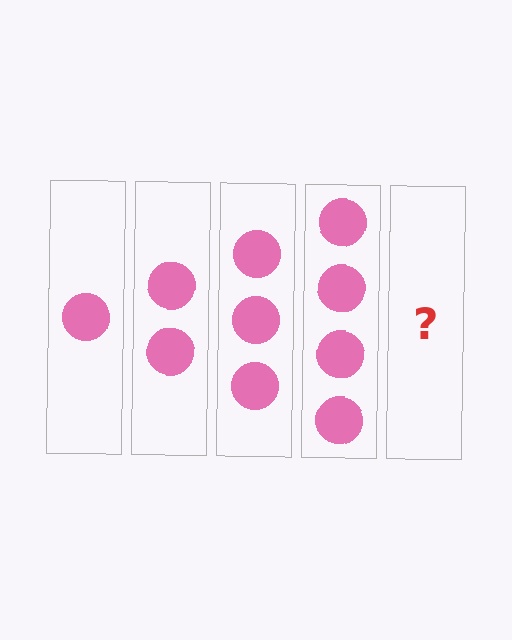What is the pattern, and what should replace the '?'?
The pattern is that each step adds one more circle. The '?' should be 5 circles.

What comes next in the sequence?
The next element should be 5 circles.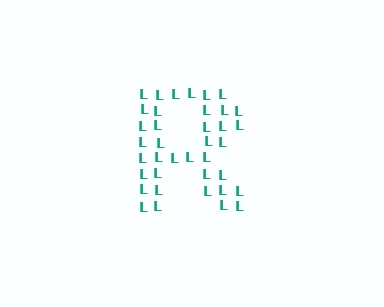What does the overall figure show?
The overall figure shows the letter R.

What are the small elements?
The small elements are letter L's.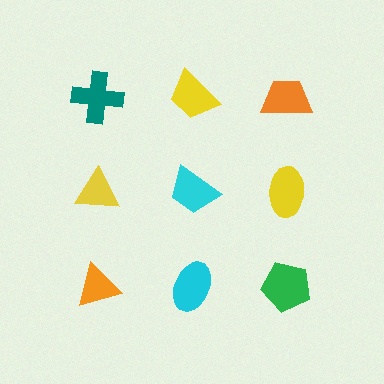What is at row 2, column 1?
A yellow triangle.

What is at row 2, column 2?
A cyan trapezoid.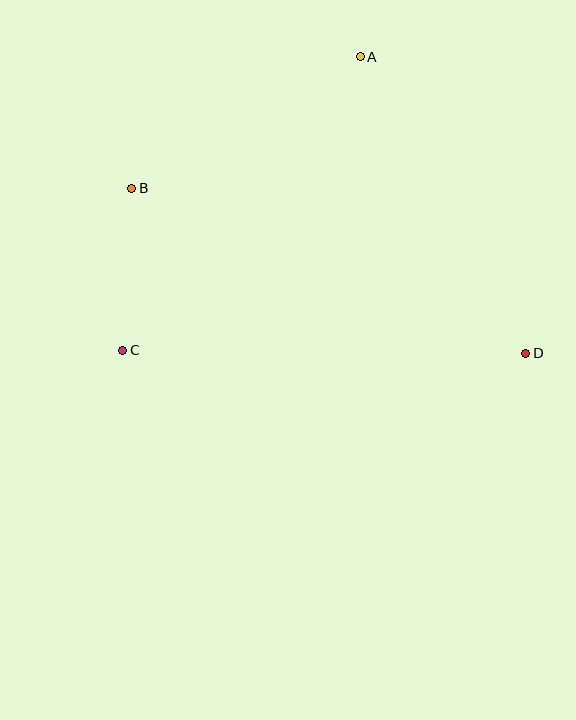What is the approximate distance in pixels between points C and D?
The distance between C and D is approximately 403 pixels.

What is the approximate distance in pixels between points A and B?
The distance between A and B is approximately 263 pixels.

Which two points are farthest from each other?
Points B and D are farthest from each other.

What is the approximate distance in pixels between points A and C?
The distance between A and C is approximately 377 pixels.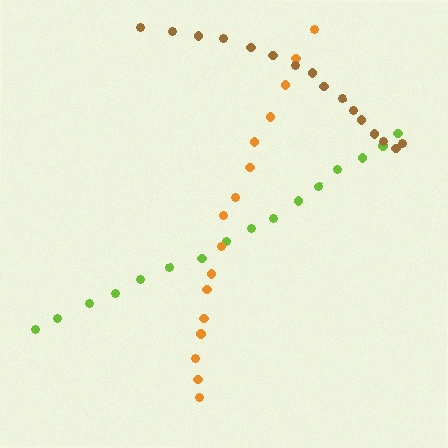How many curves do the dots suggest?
There are 3 distinct paths.